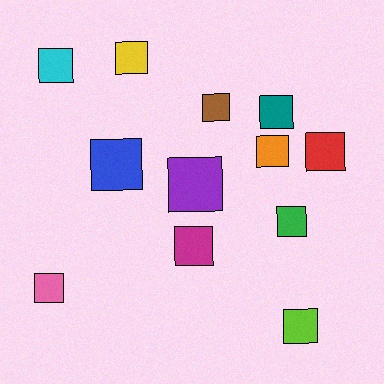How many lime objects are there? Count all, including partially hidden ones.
There is 1 lime object.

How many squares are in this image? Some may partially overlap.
There are 12 squares.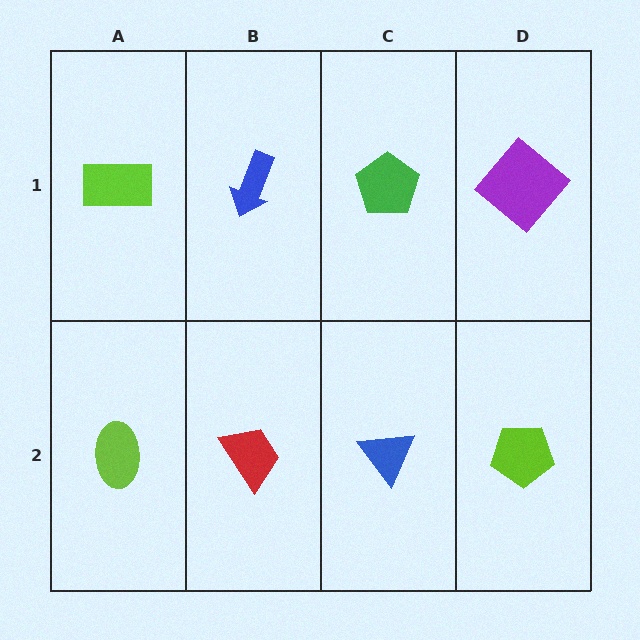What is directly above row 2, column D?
A purple diamond.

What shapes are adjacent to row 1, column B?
A red trapezoid (row 2, column B), a lime rectangle (row 1, column A), a green pentagon (row 1, column C).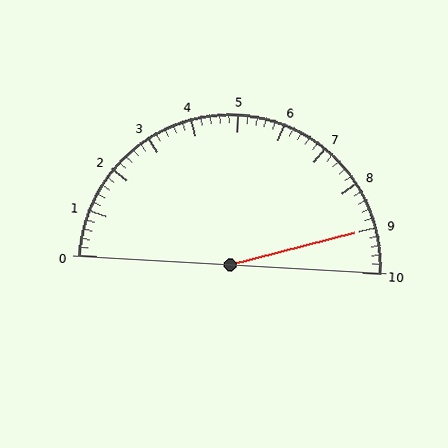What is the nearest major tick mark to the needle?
The nearest major tick mark is 9.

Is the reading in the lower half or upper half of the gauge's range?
The reading is in the upper half of the range (0 to 10).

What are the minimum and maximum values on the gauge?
The gauge ranges from 0 to 10.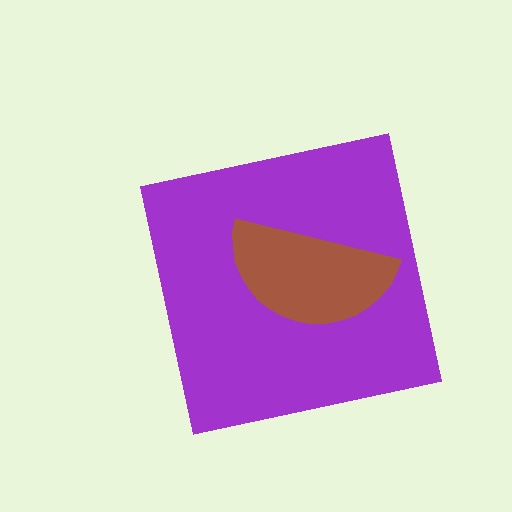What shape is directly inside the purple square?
The brown semicircle.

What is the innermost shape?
The brown semicircle.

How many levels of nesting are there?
2.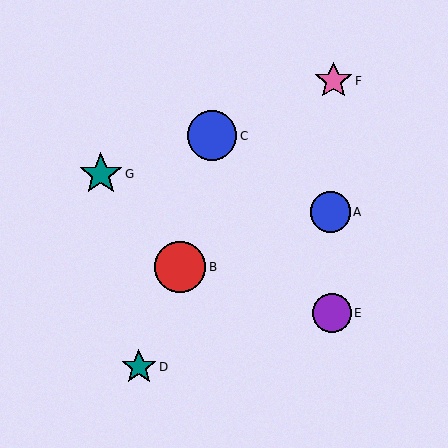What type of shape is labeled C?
Shape C is a blue circle.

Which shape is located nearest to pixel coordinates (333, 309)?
The purple circle (labeled E) at (332, 313) is nearest to that location.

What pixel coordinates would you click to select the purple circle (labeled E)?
Click at (332, 313) to select the purple circle E.